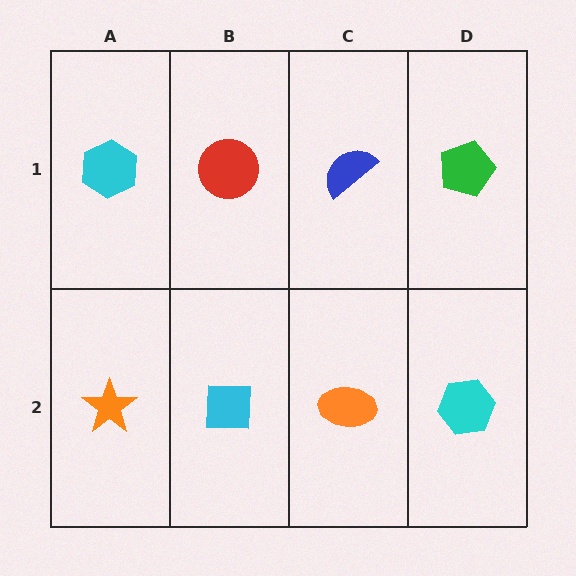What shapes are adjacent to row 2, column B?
A red circle (row 1, column B), an orange star (row 2, column A), an orange ellipse (row 2, column C).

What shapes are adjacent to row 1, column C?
An orange ellipse (row 2, column C), a red circle (row 1, column B), a green pentagon (row 1, column D).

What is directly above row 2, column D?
A green pentagon.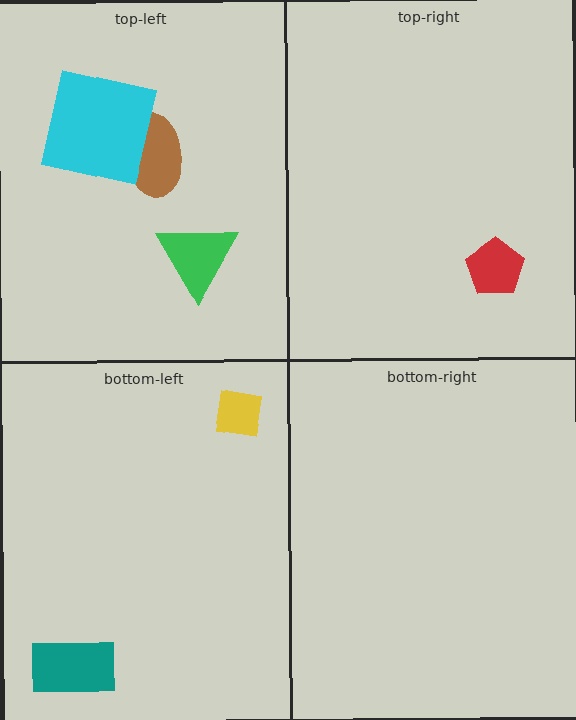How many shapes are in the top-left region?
3.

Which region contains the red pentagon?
The top-right region.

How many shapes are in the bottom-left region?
2.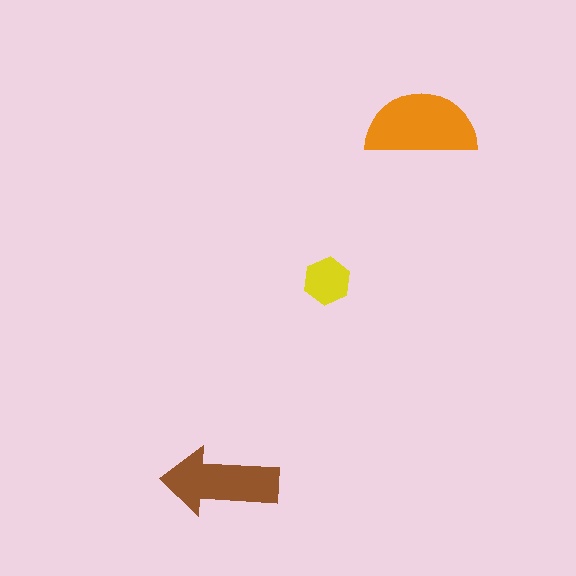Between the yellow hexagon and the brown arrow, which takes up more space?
The brown arrow.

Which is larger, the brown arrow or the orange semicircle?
The orange semicircle.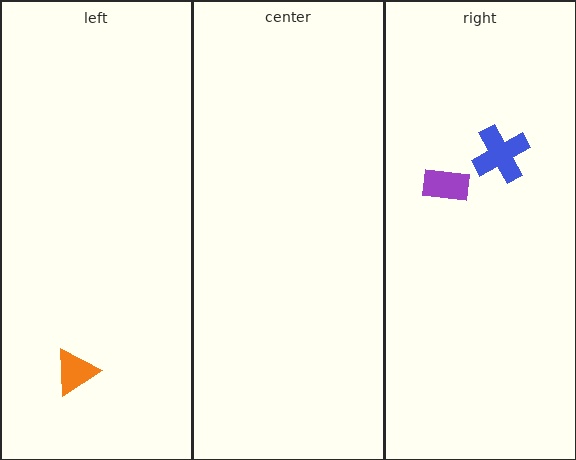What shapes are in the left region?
The orange triangle.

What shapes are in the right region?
The blue cross, the purple rectangle.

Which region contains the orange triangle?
The left region.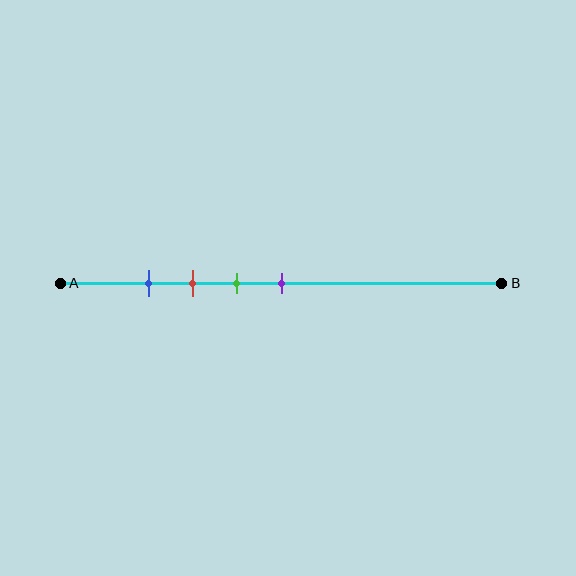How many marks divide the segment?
There are 4 marks dividing the segment.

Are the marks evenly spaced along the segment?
Yes, the marks are approximately evenly spaced.